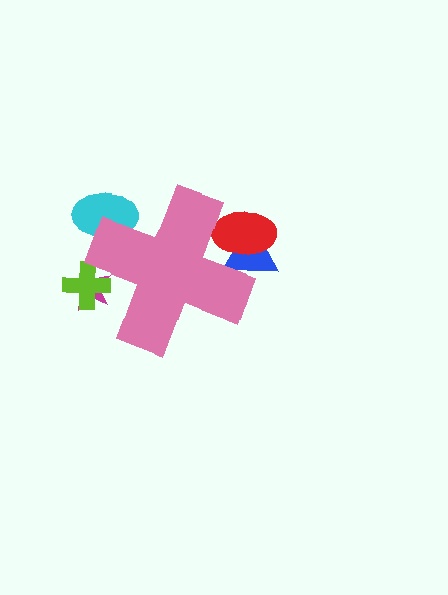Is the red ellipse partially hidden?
Yes, the red ellipse is partially hidden behind the pink cross.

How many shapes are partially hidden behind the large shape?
5 shapes are partially hidden.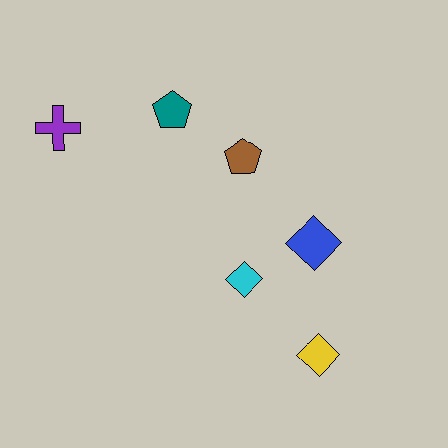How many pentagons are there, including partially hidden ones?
There are 2 pentagons.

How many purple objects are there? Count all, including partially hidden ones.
There is 1 purple object.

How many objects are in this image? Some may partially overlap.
There are 6 objects.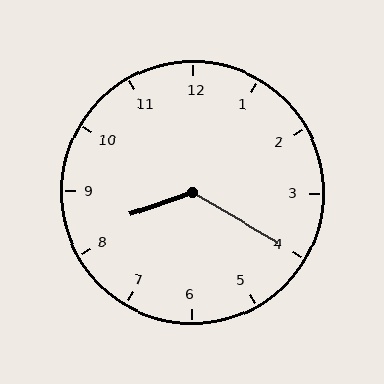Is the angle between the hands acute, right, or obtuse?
It is obtuse.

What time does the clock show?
8:20.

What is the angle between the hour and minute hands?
Approximately 130 degrees.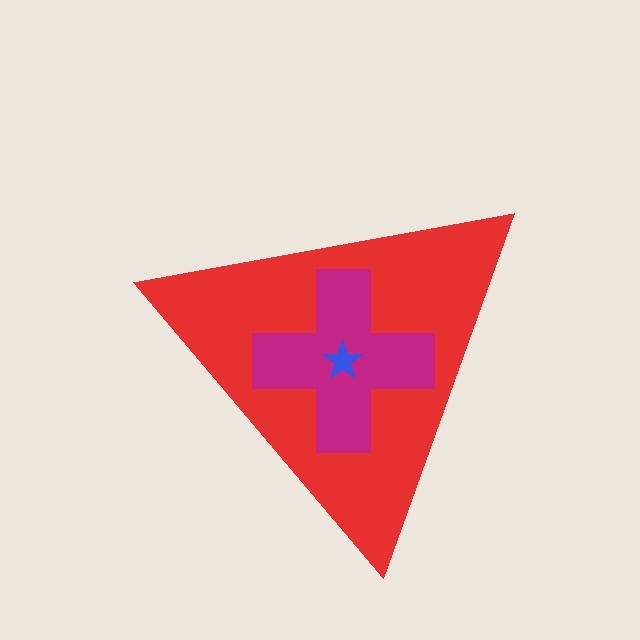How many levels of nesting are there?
3.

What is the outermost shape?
The red triangle.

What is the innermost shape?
The blue star.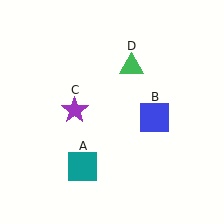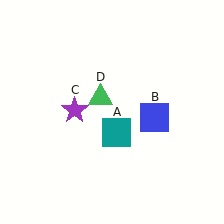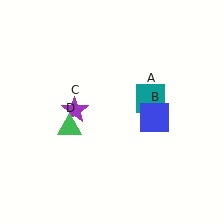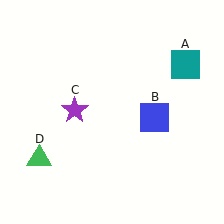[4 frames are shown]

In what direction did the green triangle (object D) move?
The green triangle (object D) moved down and to the left.